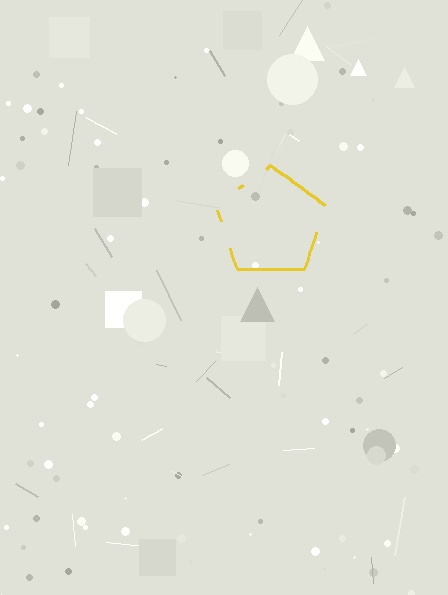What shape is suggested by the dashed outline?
The dashed outline suggests a pentagon.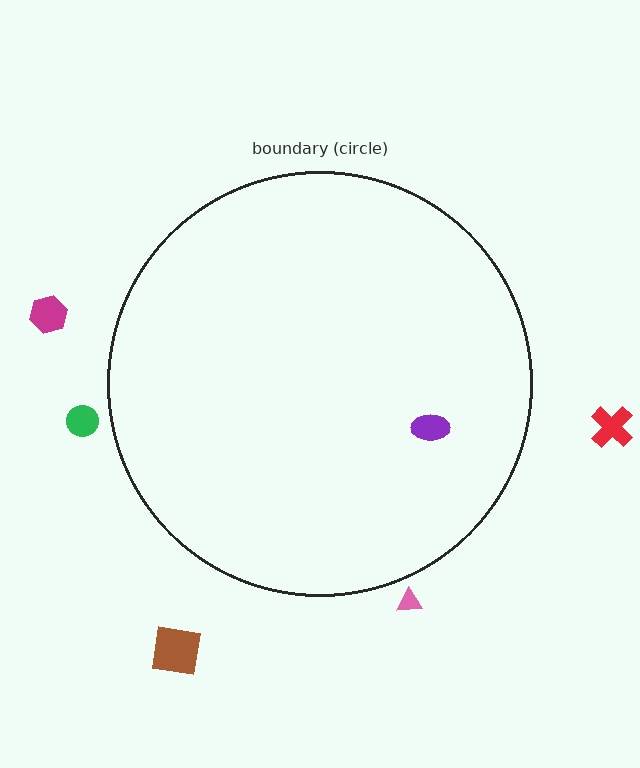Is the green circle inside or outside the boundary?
Outside.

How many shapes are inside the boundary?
1 inside, 5 outside.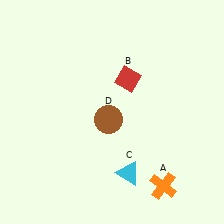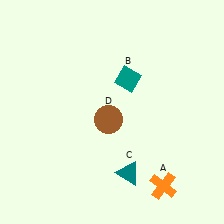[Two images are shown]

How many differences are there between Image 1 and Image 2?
There are 2 differences between the two images.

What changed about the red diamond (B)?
In Image 1, B is red. In Image 2, it changed to teal.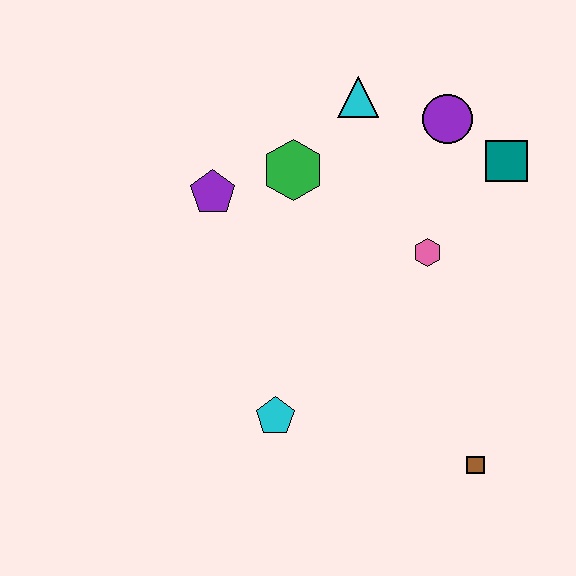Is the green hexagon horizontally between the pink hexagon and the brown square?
No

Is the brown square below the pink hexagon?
Yes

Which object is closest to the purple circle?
The teal square is closest to the purple circle.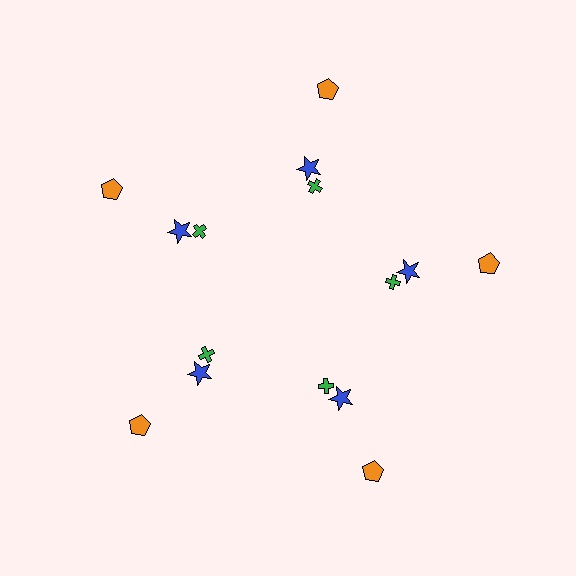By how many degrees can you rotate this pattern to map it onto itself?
The pattern maps onto itself every 72 degrees of rotation.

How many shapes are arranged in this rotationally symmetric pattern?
There are 15 shapes, arranged in 5 groups of 3.